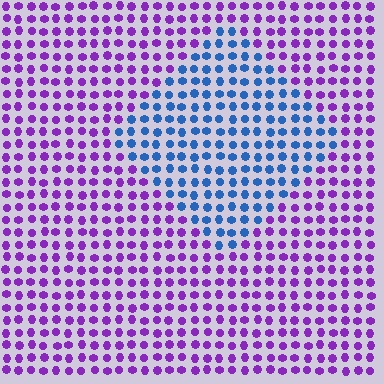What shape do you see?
I see a diamond.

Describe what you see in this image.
The image is filled with small purple elements in a uniform arrangement. A diamond-shaped region is visible where the elements are tinted to a slightly different hue, forming a subtle color boundary.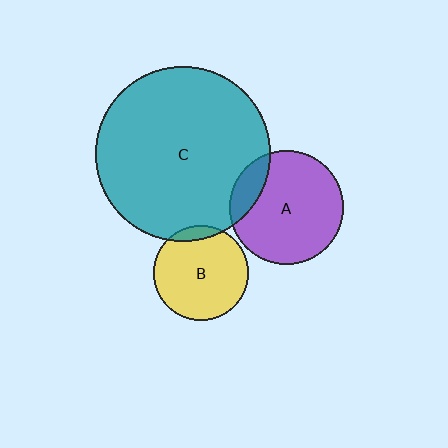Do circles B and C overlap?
Yes.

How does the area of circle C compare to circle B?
Approximately 3.4 times.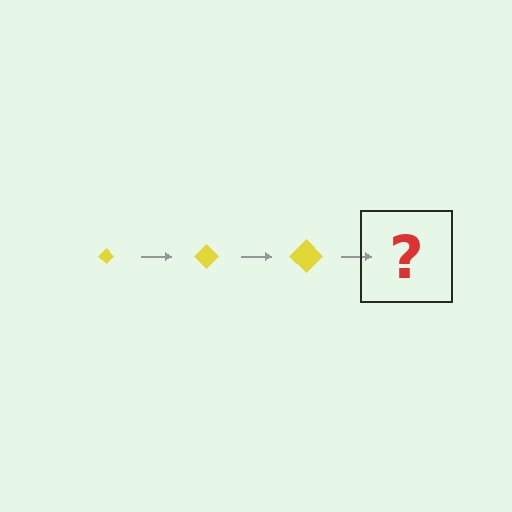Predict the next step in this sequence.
The next step is a yellow diamond, larger than the previous one.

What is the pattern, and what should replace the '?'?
The pattern is that the diamond gets progressively larger each step. The '?' should be a yellow diamond, larger than the previous one.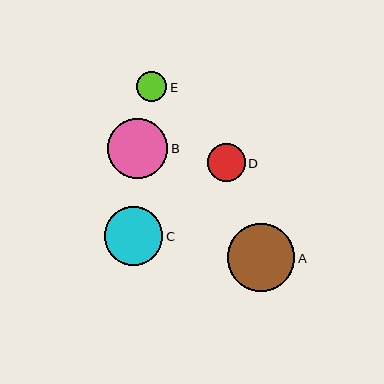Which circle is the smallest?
Circle E is the smallest with a size of approximately 30 pixels.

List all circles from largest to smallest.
From largest to smallest: A, B, C, D, E.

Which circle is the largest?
Circle A is the largest with a size of approximately 68 pixels.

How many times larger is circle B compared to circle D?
Circle B is approximately 1.6 times the size of circle D.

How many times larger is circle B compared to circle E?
Circle B is approximately 2.0 times the size of circle E.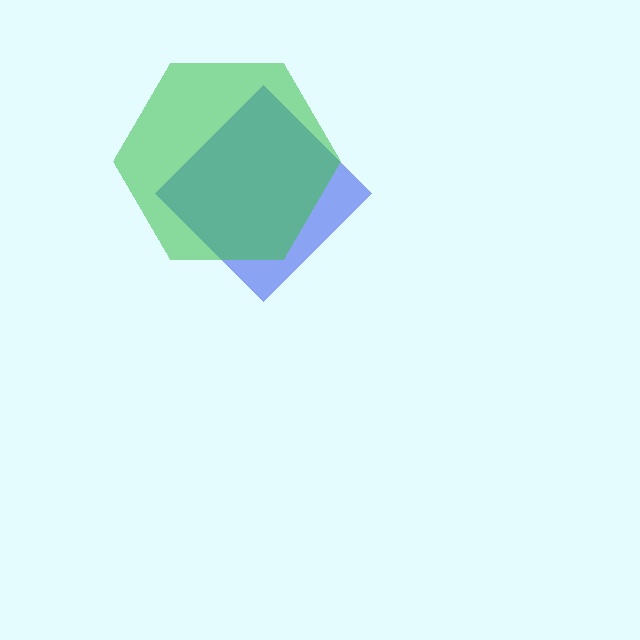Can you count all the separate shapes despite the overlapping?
Yes, there are 2 separate shapes.